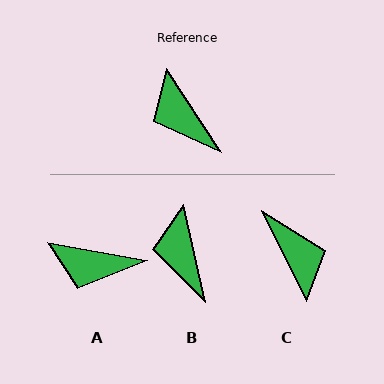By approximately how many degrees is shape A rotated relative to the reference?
Approximately 47 degrees counter-clockwise.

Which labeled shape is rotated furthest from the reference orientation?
C, about 173 degrees away.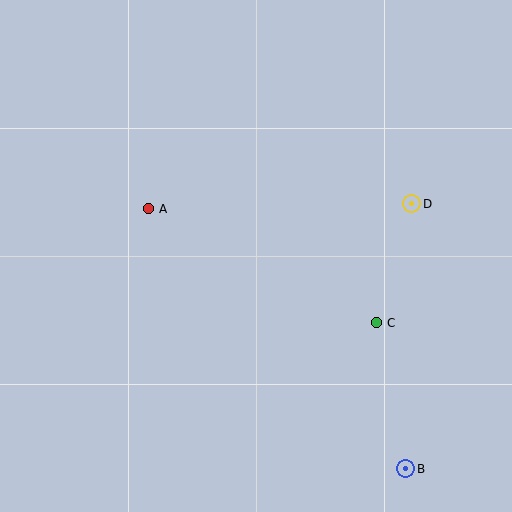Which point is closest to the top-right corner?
Point D is closest to the top-right corner.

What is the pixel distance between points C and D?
The distance between C and D is 124 pixels.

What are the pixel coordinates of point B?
Point B is at (406, 469).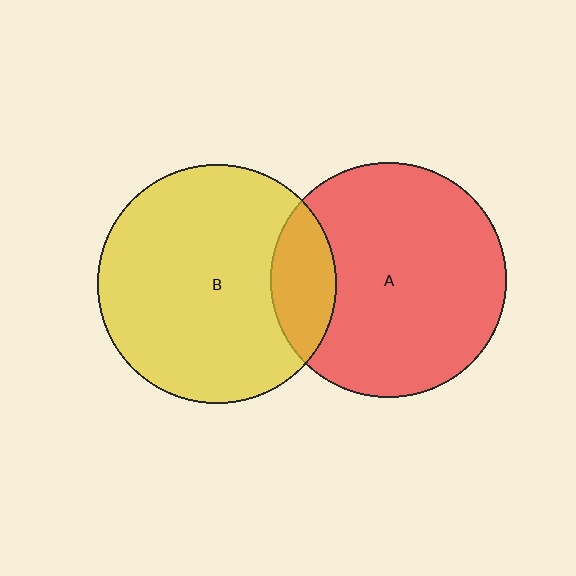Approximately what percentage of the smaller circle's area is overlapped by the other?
Approximately 15%.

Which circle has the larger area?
Circle B (yellow).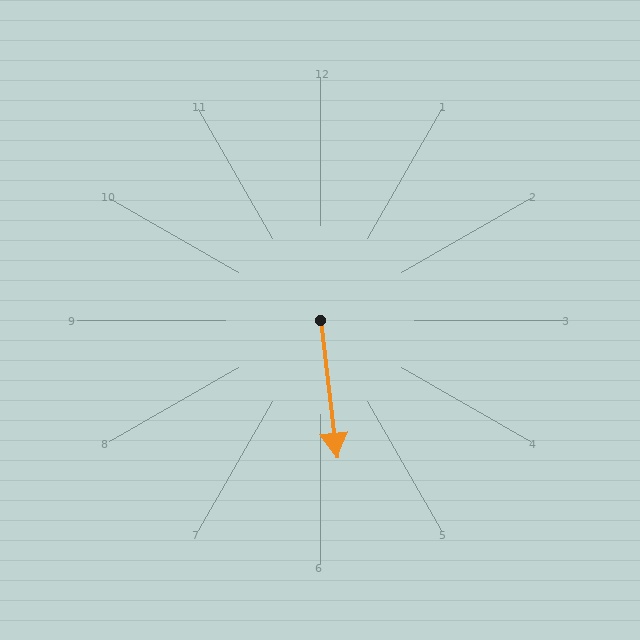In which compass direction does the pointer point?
South.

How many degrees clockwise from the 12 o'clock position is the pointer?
Approximately 173 degrees.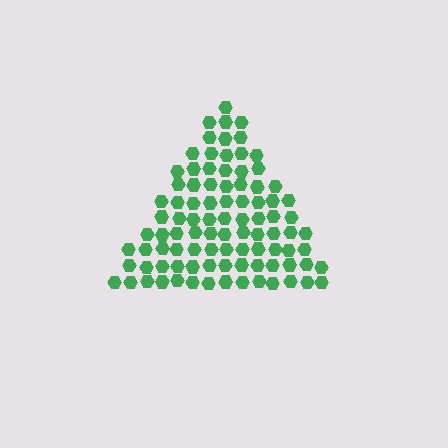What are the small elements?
The small elements are hexagons.